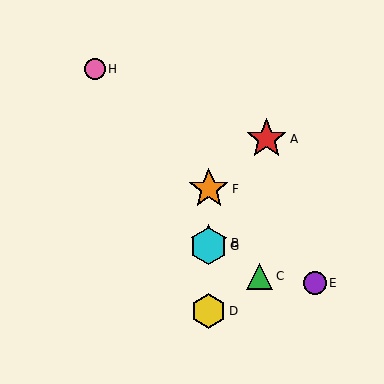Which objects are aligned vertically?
Objects B, D, F, G are aligned vertically.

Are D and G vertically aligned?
Yes, both are at x≈209.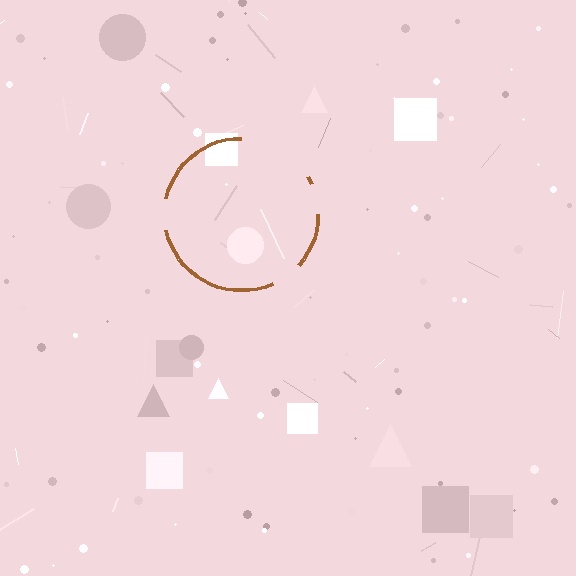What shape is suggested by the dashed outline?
The dashed outline suggests a circle.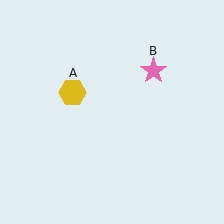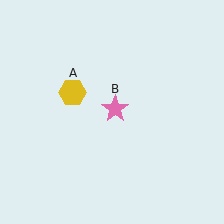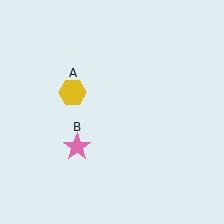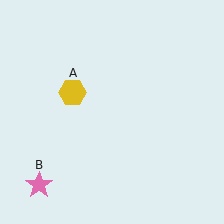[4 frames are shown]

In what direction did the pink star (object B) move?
The pink star (object B) moved down and to the left.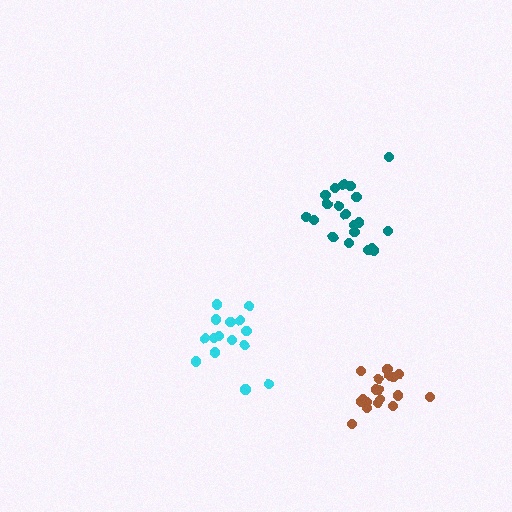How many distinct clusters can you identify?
There are 3 distinct clusters.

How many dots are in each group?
Group 1: 20 dots, Group 2: 19 dots, Group 3: 15 dots (54 total).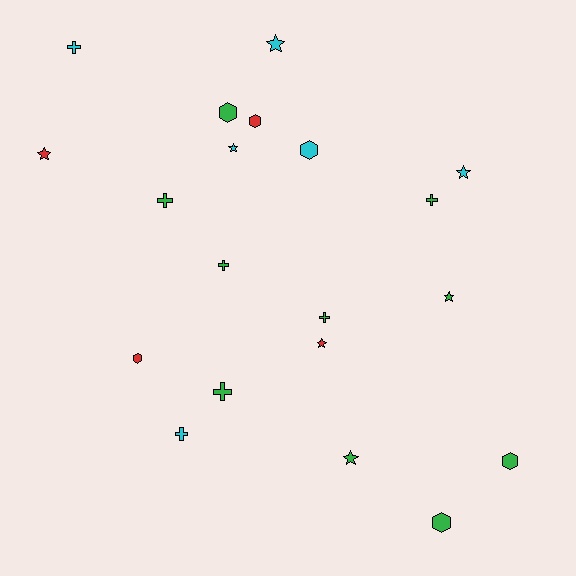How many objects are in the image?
There are 20 objects.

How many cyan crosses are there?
There are 2 cyan crosses.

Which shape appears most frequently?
Cross, with 7 objects.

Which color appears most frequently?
Green, with 10 objects.